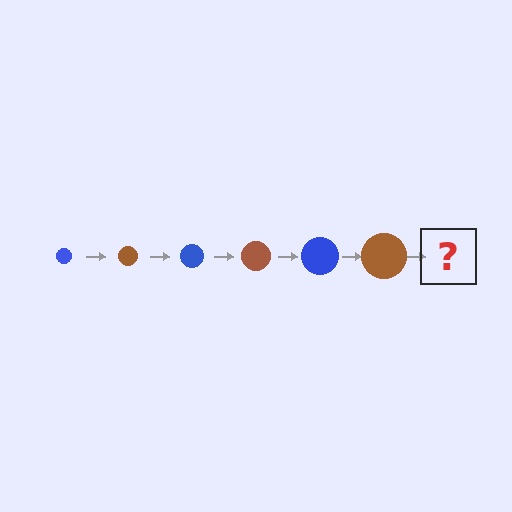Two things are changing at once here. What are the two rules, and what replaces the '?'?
The two rules are that the circle grows larger each step and the color cycles through blue and brown. The '?' should be a blue circle, larger than the previous one.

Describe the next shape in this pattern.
It should be a blue circle, larger than the previous one.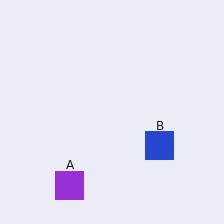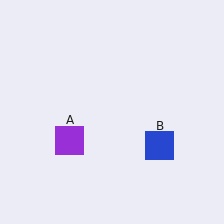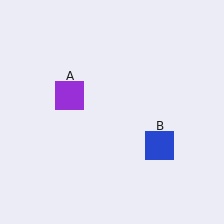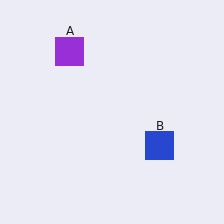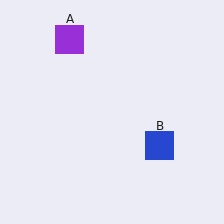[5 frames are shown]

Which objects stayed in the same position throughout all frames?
Blue square (object B) remained stationary.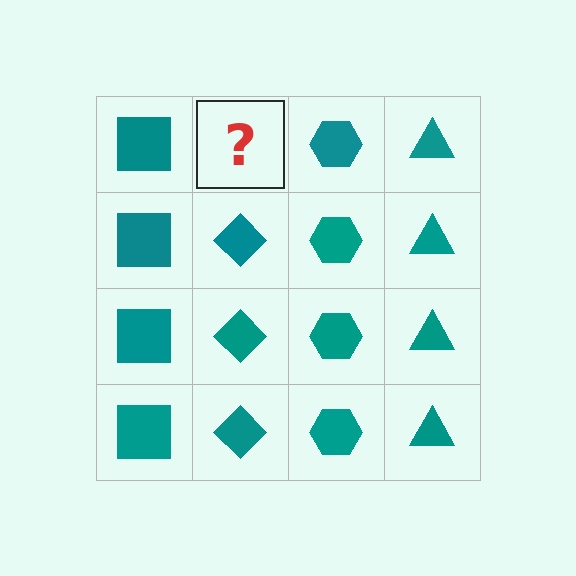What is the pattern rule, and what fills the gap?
The rule is that each column has a consistent shape. The gap should be filled with a teal diamond.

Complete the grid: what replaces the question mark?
The question mark should be replaced with a teal diamond.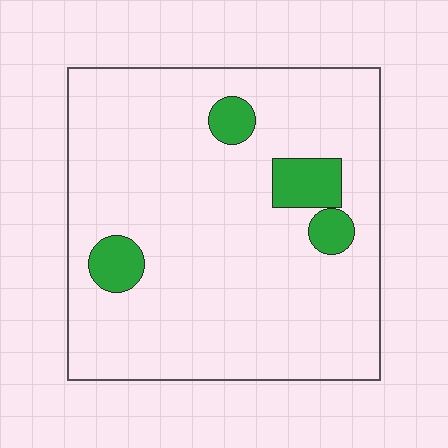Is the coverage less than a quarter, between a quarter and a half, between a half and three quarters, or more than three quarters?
Less than a quarter.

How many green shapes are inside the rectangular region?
4.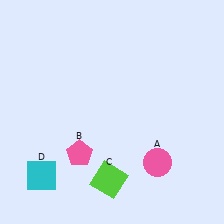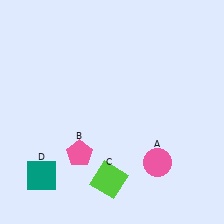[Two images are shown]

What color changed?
The square (D) changed from cyan in Image 1 to teal in Image 2.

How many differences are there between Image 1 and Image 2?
There is 1 difference between the two images.